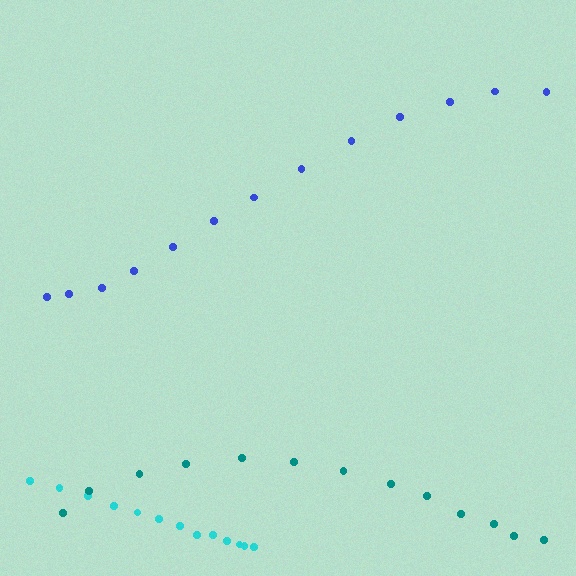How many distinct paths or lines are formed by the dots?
There are 3 distinct paths.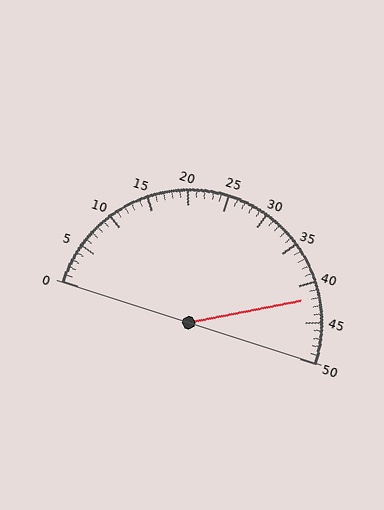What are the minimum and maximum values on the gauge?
The gauge ranges from 0 to 50.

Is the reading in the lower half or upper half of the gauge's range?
The reading is in the upper half of the range (0 to 50).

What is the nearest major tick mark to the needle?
The nearest major tick mark is 40.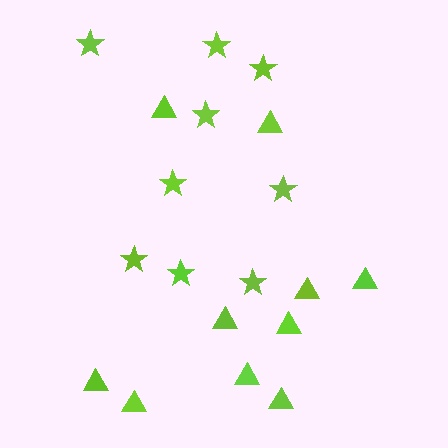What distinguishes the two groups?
There are 2 groups: one group of triangles (10) and one group of stars (9).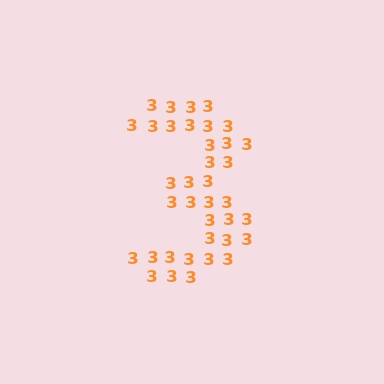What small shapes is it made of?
It is made of small digit 3's.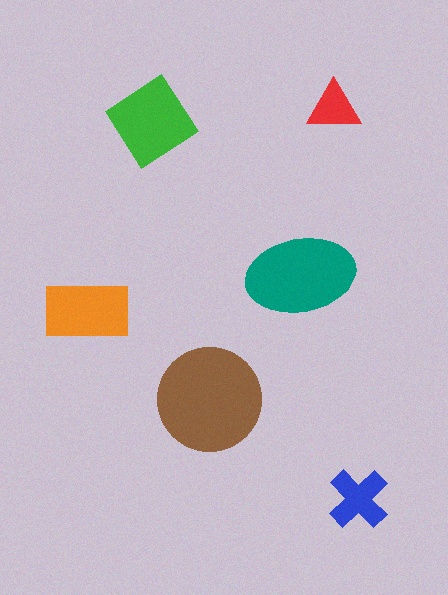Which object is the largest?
The brown circle.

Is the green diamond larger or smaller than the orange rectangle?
Larger.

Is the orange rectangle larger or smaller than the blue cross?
Larger.